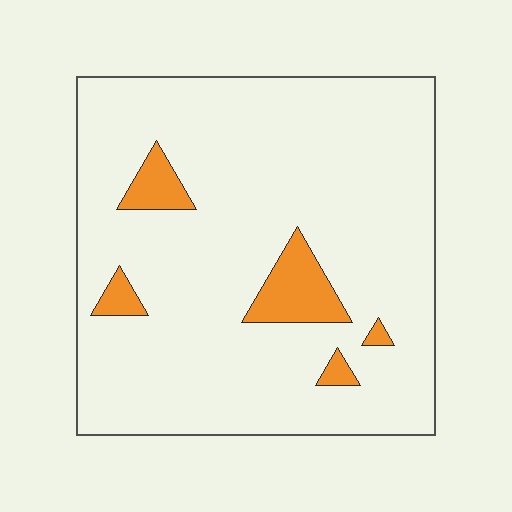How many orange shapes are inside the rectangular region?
5.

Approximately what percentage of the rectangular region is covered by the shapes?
Approximately 10%.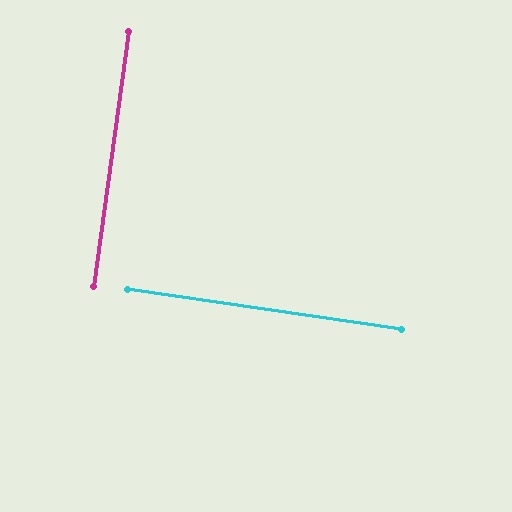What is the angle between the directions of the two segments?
Approximately 90 degrees.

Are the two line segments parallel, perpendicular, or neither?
Perpendicular — they meet at approximately 90°.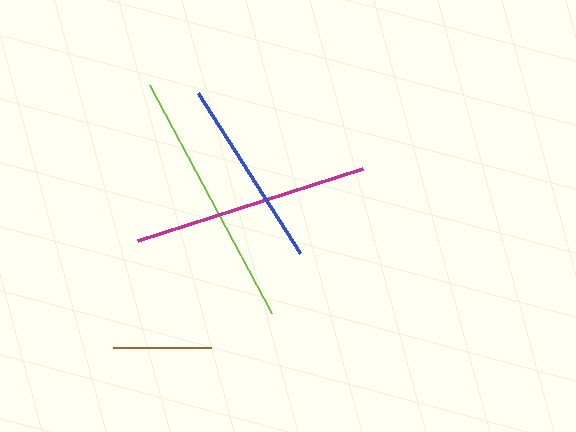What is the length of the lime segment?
The lime segment is approximately 259 pixels long.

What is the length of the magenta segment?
The magenta segment is approximately 236 pixels long.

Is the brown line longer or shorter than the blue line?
The blue line is longer than the brown line.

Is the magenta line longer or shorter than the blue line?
The magenta line is longer than the blue line.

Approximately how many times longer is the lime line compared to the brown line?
The lime line is approximately 2.7 times the length of the brown line.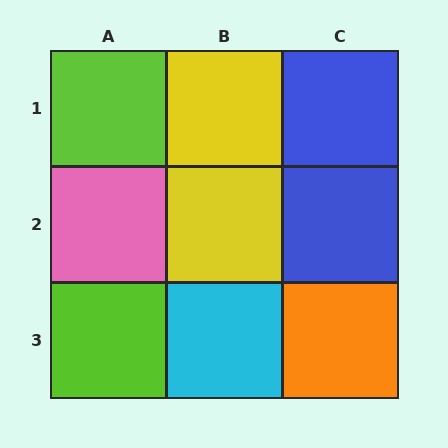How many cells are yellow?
2 cells are yellow.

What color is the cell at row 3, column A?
Lime.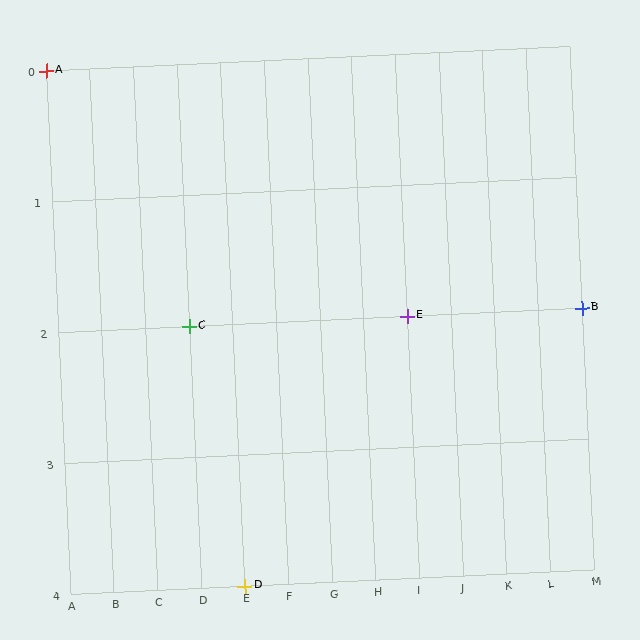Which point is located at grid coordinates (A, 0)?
Point A is at (A, 0).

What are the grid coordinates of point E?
Point E is at grid coordinates (I, 2).